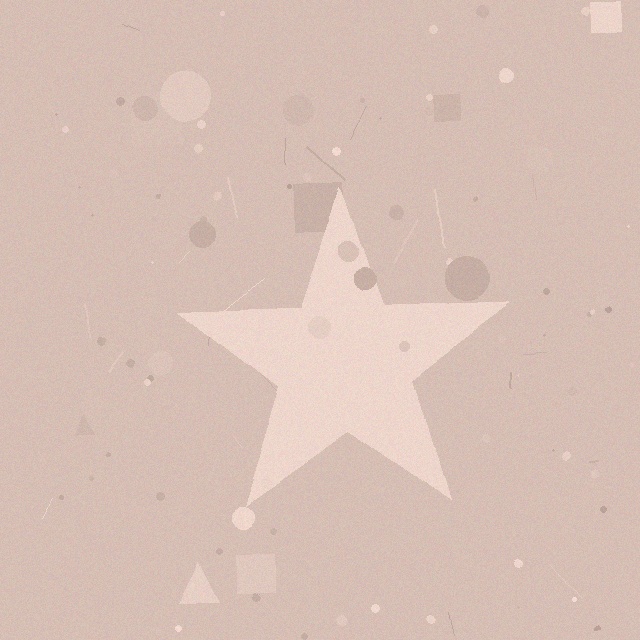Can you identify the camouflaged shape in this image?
The camouflaged shape is a star.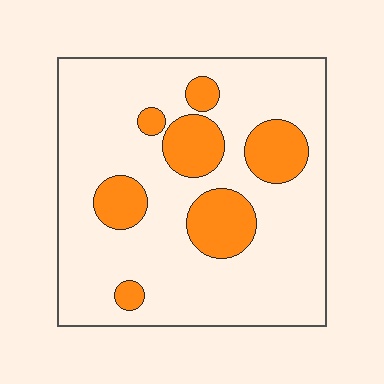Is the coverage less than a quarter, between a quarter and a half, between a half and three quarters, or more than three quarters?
Less than a quarter.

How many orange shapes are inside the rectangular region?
7.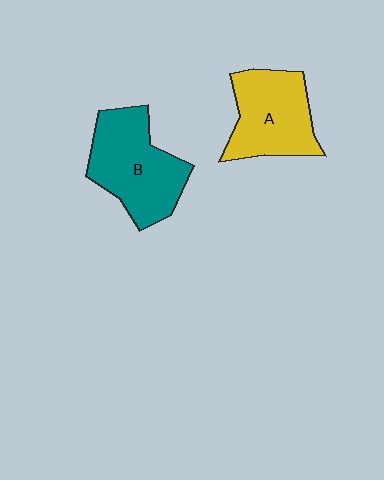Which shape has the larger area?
Shape B (teal).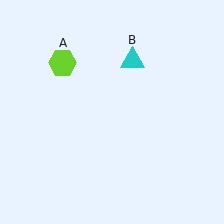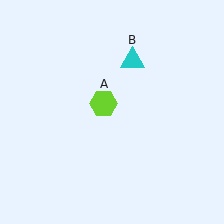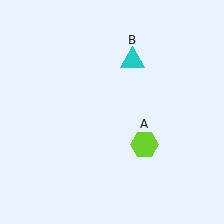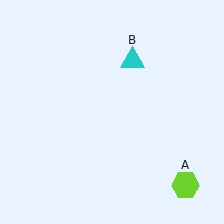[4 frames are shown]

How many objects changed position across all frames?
1 object changed position: lime hexagon (object A).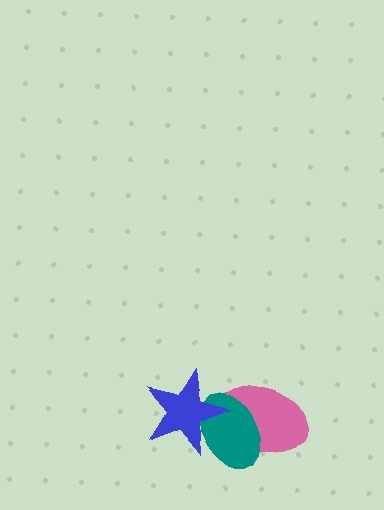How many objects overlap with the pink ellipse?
2 objects overlap with the pink ellipse.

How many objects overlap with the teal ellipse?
2 objects overlap with the teal ellipse.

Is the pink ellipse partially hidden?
Yes, it is partially covered by another shape.